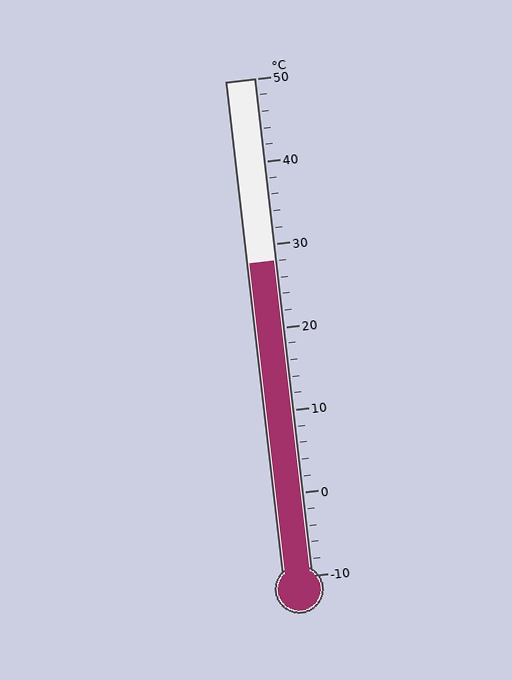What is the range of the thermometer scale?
The thermometer scale ranges from -10°C to 50°C.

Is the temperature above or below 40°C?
The temperature is below 40°C.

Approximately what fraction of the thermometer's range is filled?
The thermometer is filled to approximately 65% of its range.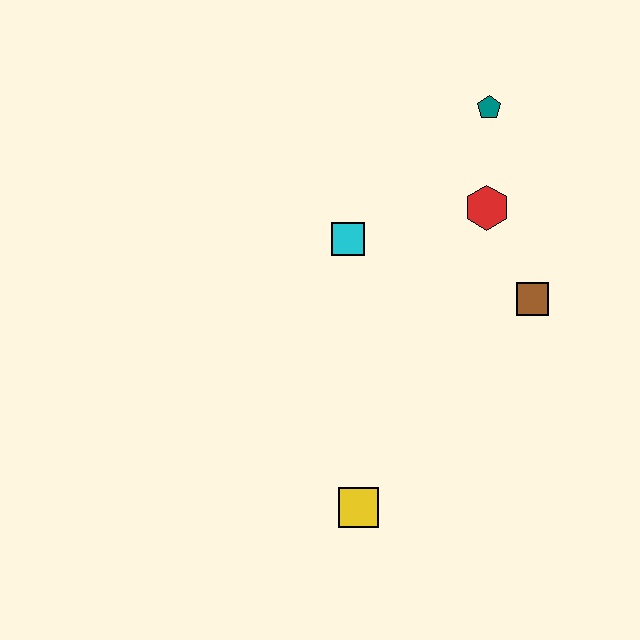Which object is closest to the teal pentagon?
The red hexagon is closest to the teal pentagon.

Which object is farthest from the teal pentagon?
The yellow square is farthest from the teal pentagon.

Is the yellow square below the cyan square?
Yes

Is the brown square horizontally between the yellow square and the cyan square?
No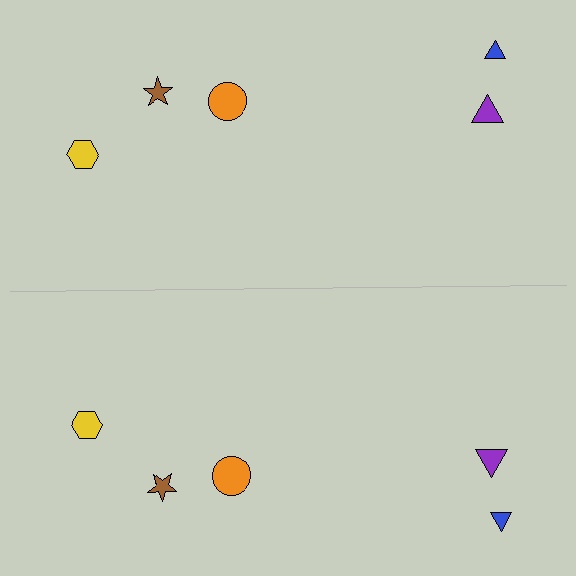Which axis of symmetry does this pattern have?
The pattern has a horizontal axis of symmetry running through the center of the image.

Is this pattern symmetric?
Yes, this pattern has bilateral (reflection) symmetry.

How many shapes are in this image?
There are 10 shapes in this image.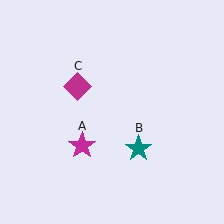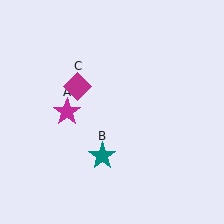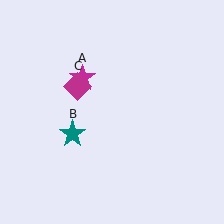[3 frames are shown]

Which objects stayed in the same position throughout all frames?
Magenta diamond (object C) remained stationary.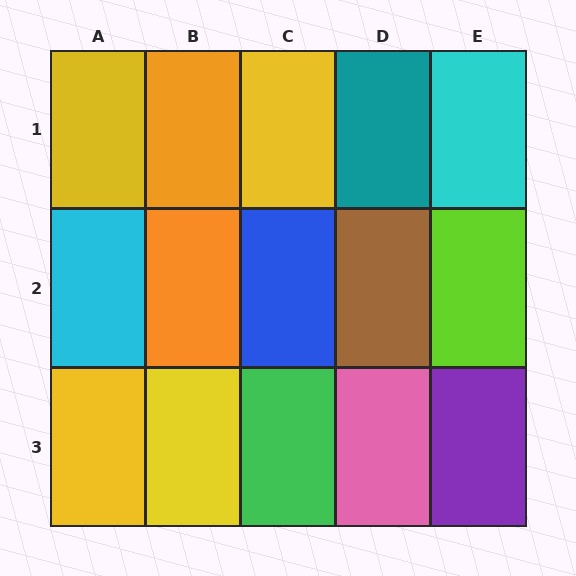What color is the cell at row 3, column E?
Purple.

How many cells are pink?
1 cell is pink.